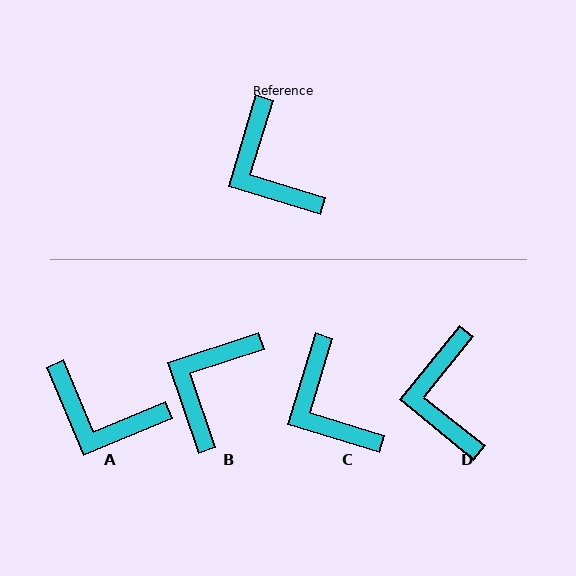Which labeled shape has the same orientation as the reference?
C.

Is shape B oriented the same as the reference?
No, it is off by about 55 degrees.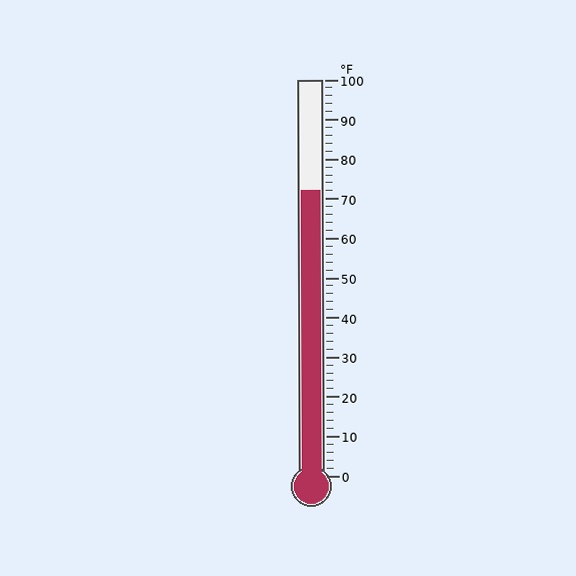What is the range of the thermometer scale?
The thermometer scale ranges from 0°F to 100°F.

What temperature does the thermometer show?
The thermometer shows approximately 72°F.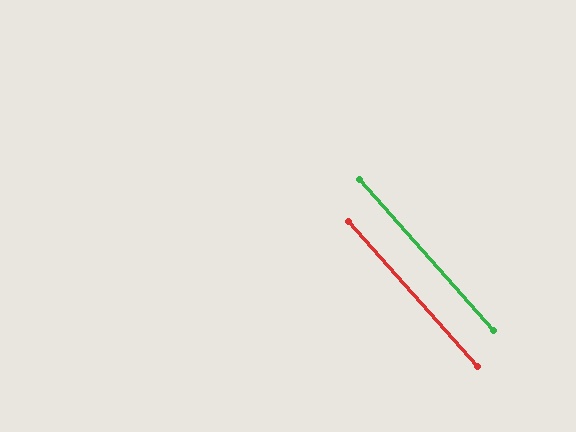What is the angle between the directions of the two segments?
Approximately 0 degrees.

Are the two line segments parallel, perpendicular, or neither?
Parallel — their directions differ by only 0.2°.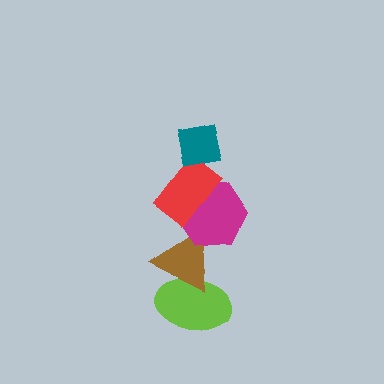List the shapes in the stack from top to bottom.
From top to bottom: the teal square, the red rectangle, the magenta hexagon, the brown triangle, the lime ellipse.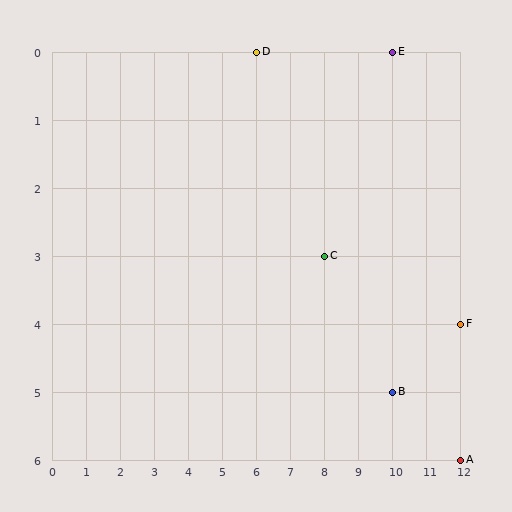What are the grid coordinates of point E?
Point E is at grid coordinates (10, 0).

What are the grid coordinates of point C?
Point C is at grid coordinates (8, 3).